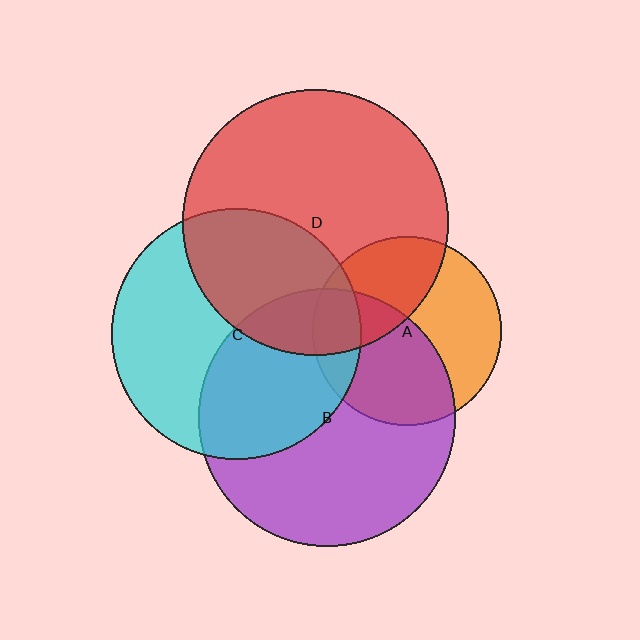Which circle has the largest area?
Circle D (red).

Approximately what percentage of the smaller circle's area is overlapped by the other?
Approximately 35%.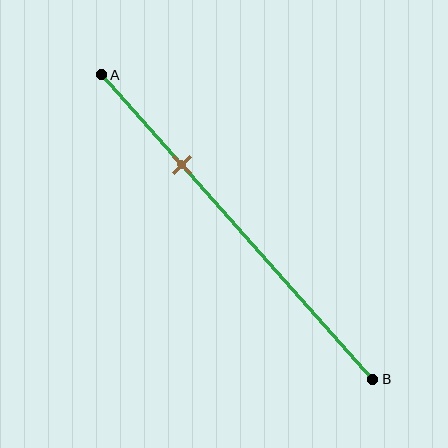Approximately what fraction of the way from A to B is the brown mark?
The brown mark is approximately 30% of the way from A to B.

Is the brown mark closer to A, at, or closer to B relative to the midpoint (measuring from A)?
The brown mark is closer to point A than the midpoint of segment AB.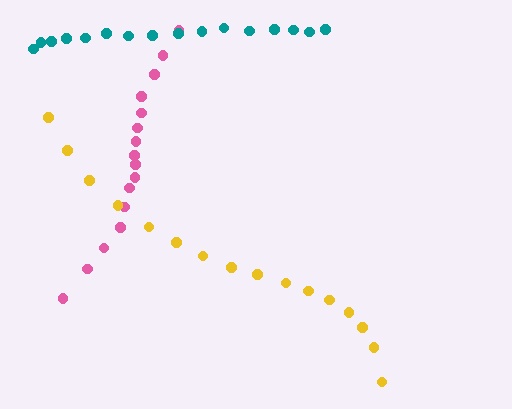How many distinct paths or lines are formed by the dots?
There are 3 distinct paths.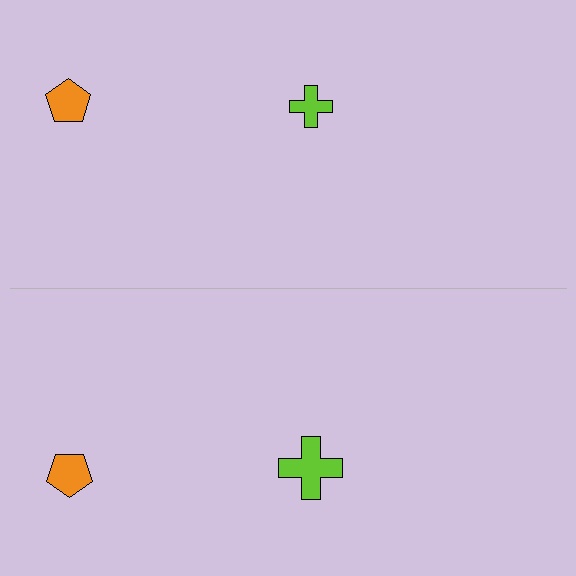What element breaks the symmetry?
The lime cross on the bottom side has a different size than its mirror counterpart.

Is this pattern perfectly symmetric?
No, the pattern is not perfectly symmetric. The lime cross on the bottom side has a different size than its mirror counterpart.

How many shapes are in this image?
There are 4 shapes in this image.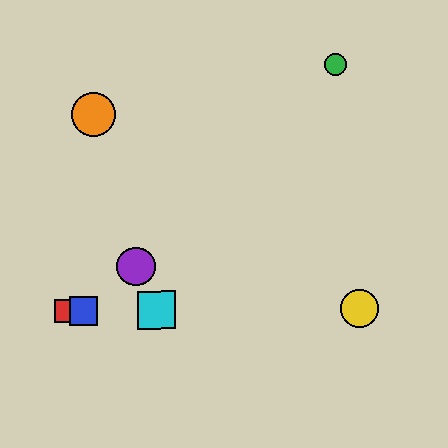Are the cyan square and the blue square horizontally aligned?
Yes, both are at y≈310.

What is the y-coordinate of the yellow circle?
The yellow circle is at y≈309.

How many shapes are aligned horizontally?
4 shapes (the red square, the blue square, the yellow circle, the cyan square) are aligned horizontally.